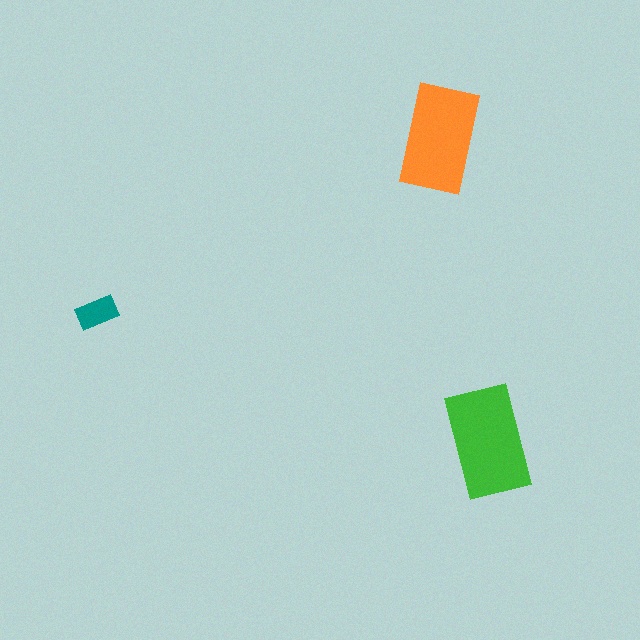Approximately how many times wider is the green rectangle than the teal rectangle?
About 2.5 times wider.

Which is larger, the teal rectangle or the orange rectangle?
The orange one.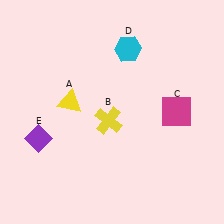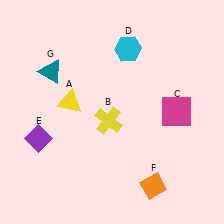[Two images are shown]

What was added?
An orange diamond (F), a teal triangle (G) were added in Image 2.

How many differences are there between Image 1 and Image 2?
There are 2 differences between the two images.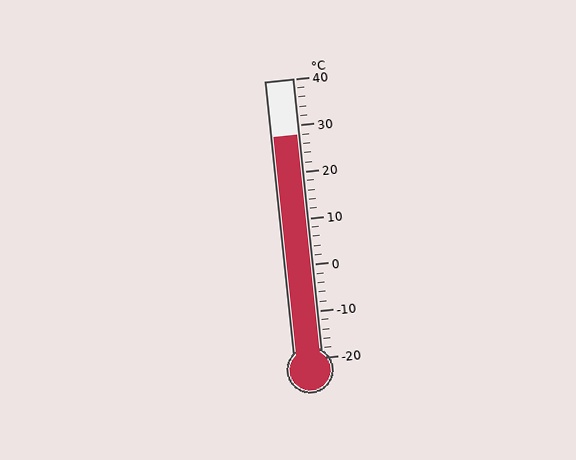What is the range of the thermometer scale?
The thermometer scale ranges from -20°C to 40°C.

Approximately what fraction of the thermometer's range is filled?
The thermometer is filled to approximately 80% of its range.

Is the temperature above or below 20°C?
The temperature is above 20°C.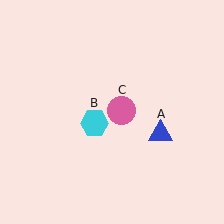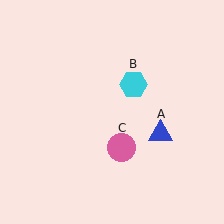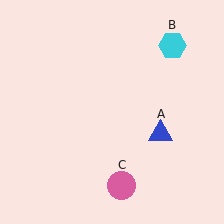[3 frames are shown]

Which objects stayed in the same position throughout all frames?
Blue triangle (object A) remained stationary.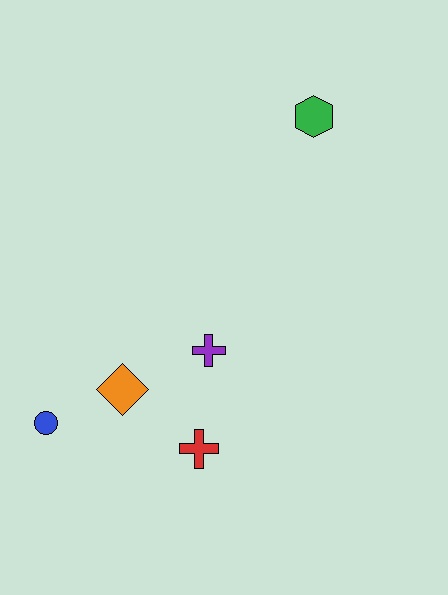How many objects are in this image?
There are 5 objects.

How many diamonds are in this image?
There is 1 diamond.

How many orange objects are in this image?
There is 1 orange object.